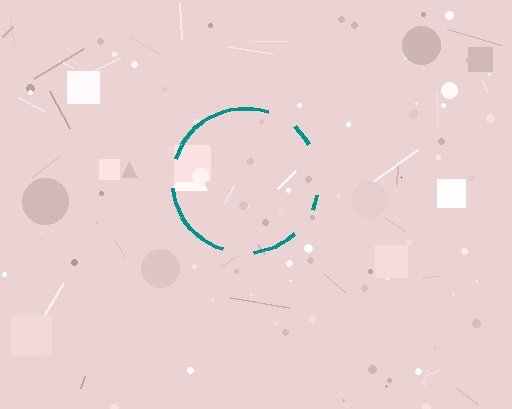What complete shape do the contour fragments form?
The contour fragments form a circle.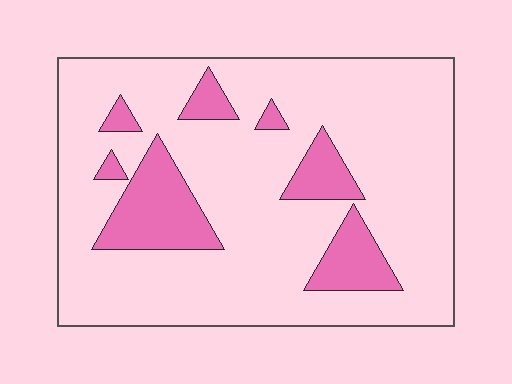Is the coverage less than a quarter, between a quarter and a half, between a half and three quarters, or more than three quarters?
Less than a quarter.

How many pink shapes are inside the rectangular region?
7.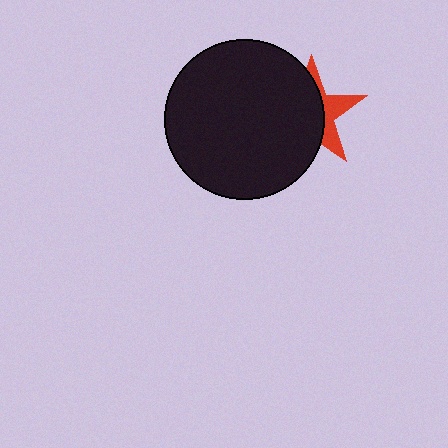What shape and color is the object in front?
The object in front is a black circle.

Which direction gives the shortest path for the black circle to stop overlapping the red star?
Moving left gives the shortest separation.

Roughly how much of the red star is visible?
A small part of it is visible (roughly 35%).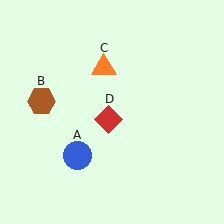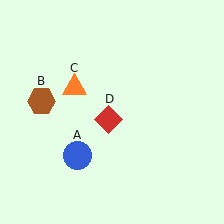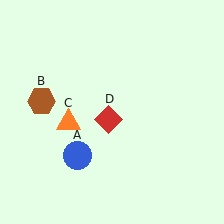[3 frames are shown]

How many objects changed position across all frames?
1 object changed position: orange triangle (object C).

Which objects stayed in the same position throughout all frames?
Blue circle (object A) and brown hexagon (object B) and red diamond (object D) remained stationary.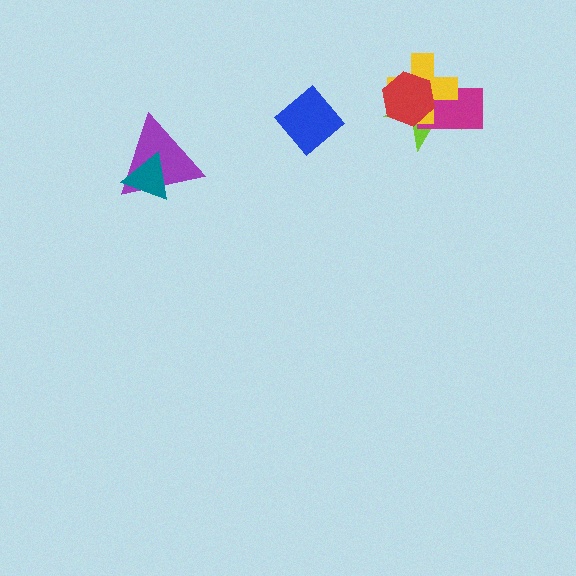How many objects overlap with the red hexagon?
3 objects overlap with the red hexagon.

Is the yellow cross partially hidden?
Yes, it is partially covered by another shape.